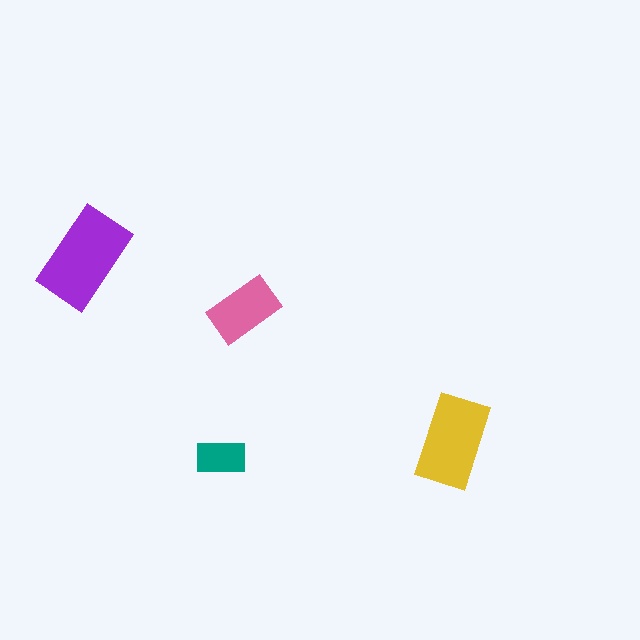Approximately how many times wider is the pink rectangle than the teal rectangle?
About 1.5 times wider.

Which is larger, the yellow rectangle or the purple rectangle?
The purple one.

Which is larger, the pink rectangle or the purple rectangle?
The purple one.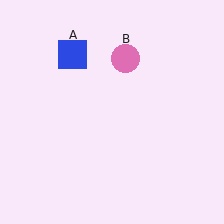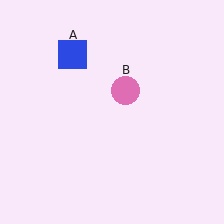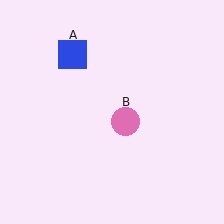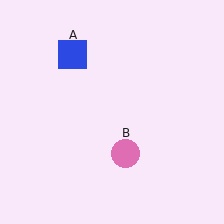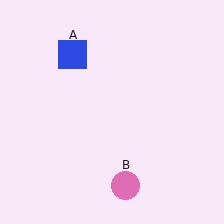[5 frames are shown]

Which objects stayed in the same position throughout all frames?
Blue square (object A) remained stationary.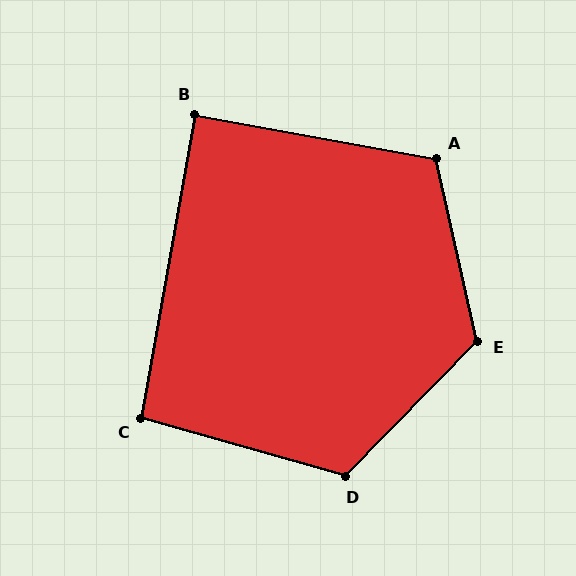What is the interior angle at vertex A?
Approximately 113 degrees (obtuse).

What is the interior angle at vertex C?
Approximately 96 degrees (obtuse).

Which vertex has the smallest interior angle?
B, at approximately 90 degrees.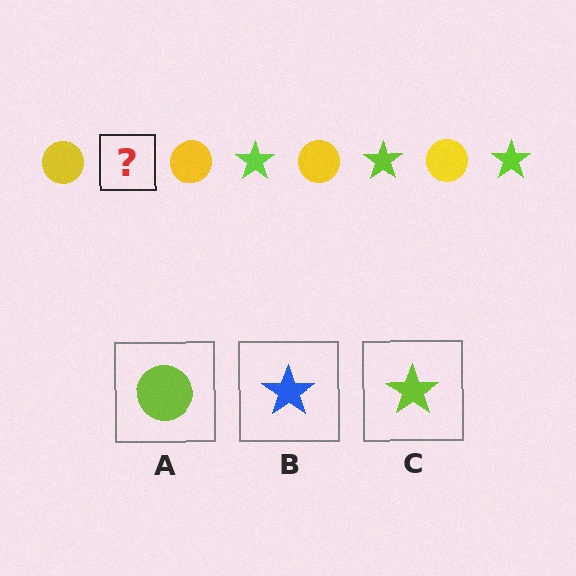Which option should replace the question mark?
Option C.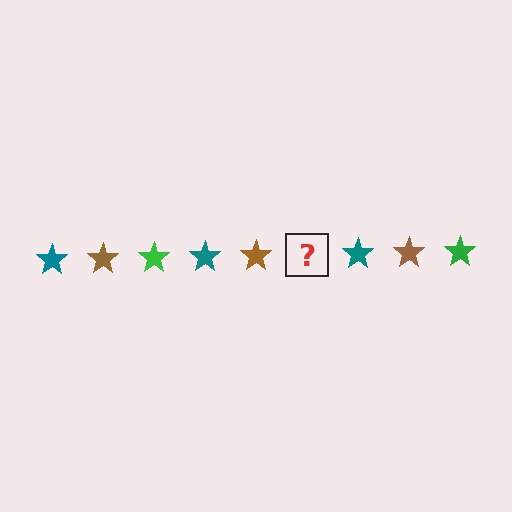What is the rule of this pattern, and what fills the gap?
The rule is that the pattern cycles through teal, brown, green stars. The gap should be filled with a green star.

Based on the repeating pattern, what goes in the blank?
The blank should be a green star.